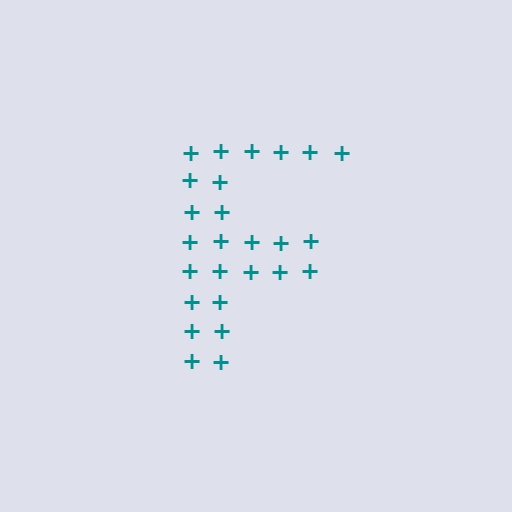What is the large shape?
The large shape is the letter F.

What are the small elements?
The small elements are plus signs.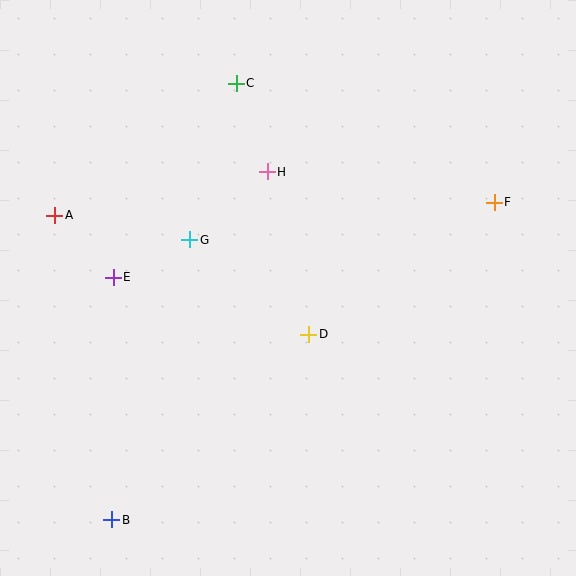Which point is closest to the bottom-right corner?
Point D is closest to the bottom-right corner.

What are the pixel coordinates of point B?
Point B is at (112, 520).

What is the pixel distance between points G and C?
The distance between G and C is 163 pixels.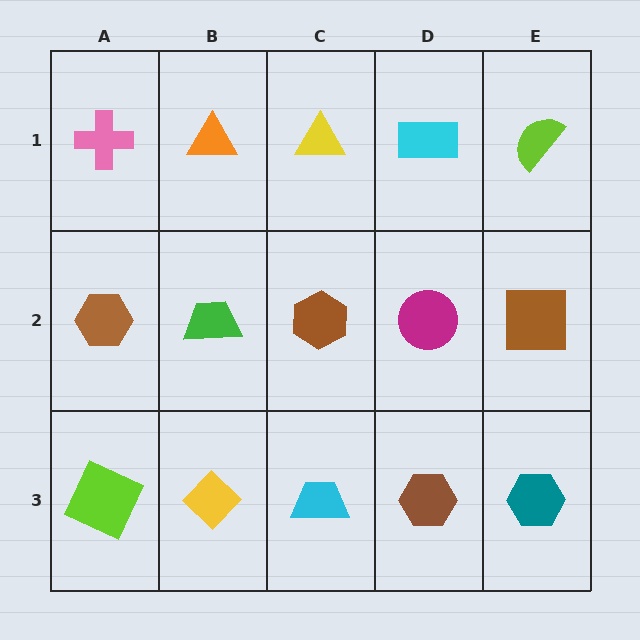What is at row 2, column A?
A brown hexagon.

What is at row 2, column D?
A magenta circle.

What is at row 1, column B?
An orange triangle.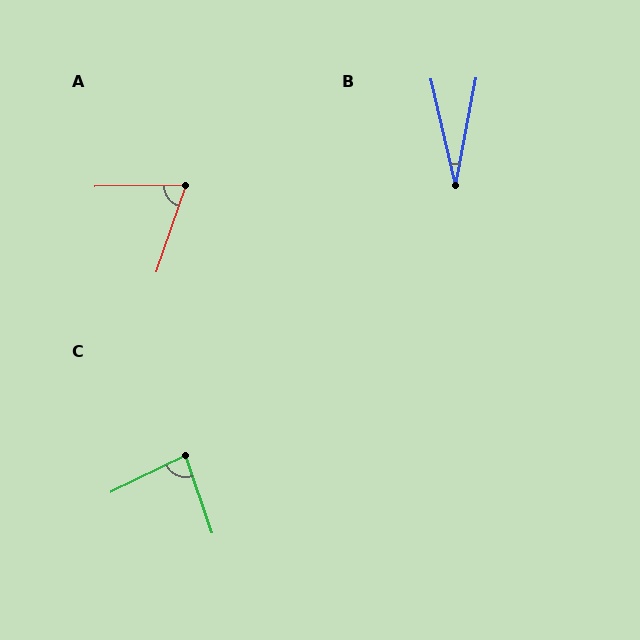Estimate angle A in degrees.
Approximately 70 degrees.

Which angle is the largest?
C, at approximately 83 degrees.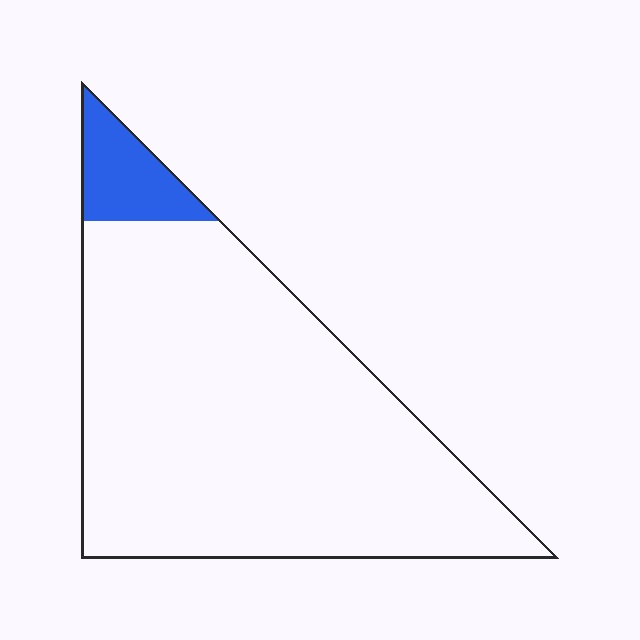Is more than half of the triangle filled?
No.